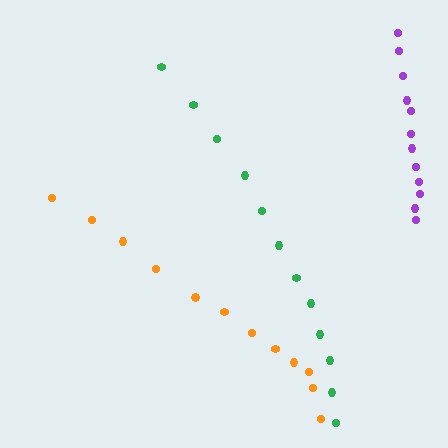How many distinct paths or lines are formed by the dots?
There are 3 distinct paths.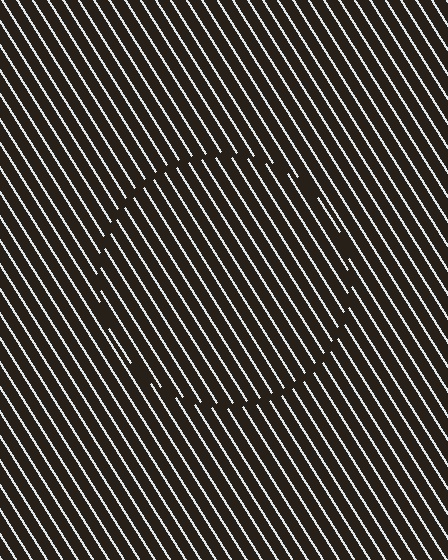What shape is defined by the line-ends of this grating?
An illusory circle. The interior of the shape contains the same grating, shifted by half a period — the contour is defined by the phase discontinuity where line-ends from the inner and outer gratings abut.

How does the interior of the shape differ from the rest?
The interior of the shape contains the same grating, shifted by half a period — the contour is defined by the phase discontinuity where line-ends from the inner and outer gratings abut.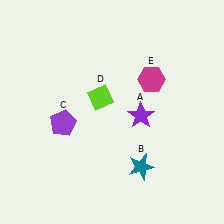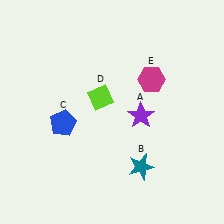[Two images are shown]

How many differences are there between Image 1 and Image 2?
There is 1 difference between the two images.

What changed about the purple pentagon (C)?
In Image 1, C is purple. In Image 2, it changed to blue.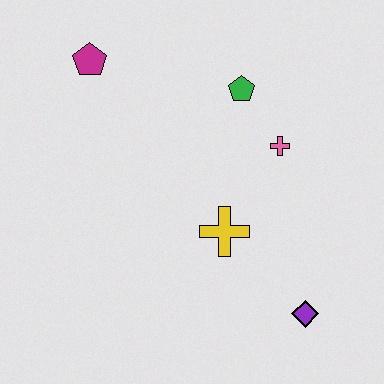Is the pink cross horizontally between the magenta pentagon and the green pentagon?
No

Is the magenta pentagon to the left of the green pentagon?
Yes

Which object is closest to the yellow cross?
The pink cross is closest to the yellow cross.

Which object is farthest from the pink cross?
The magenta pentagon is farthest from the pink cross.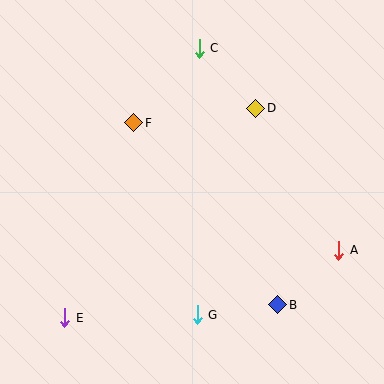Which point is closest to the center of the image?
Point F at (134, 123) is closest to the center.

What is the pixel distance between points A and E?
The distance between A and E is 282 pixels.